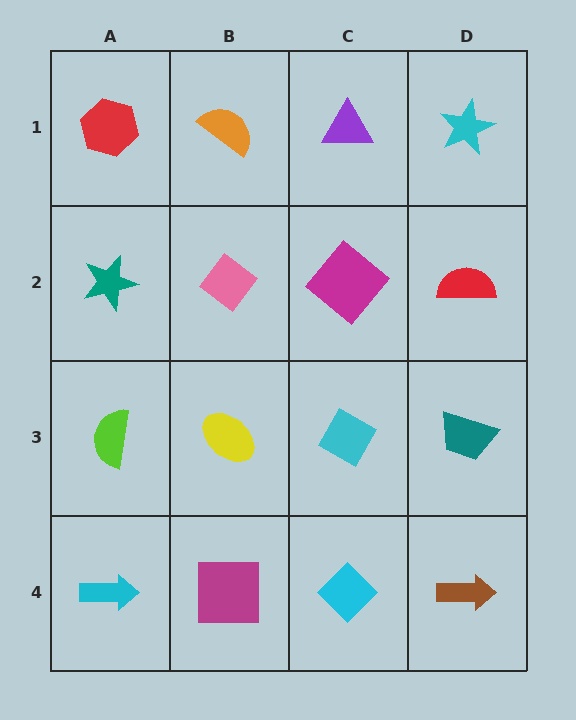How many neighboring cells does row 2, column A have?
3.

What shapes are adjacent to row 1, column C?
A magenta diamond (row 2, column C), an orange semicircle (row 1, column B), a cyan star (row 1, column D).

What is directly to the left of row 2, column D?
A magenta diamond.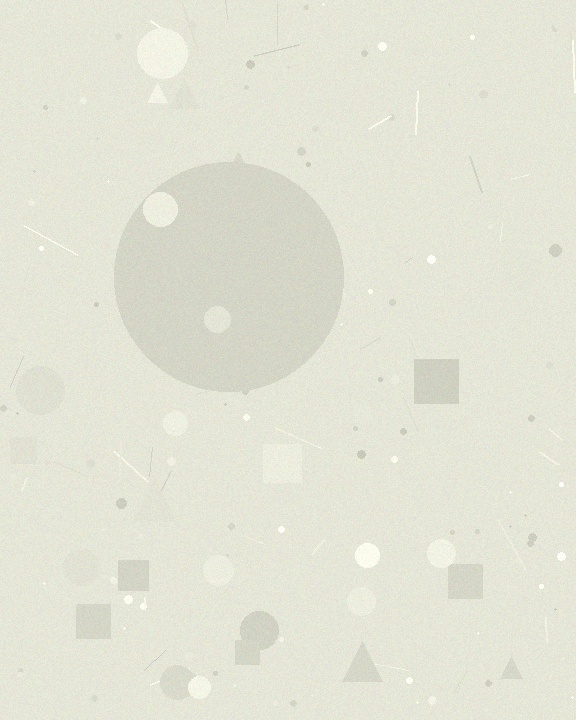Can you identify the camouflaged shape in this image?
The camouflaged shape is a circle.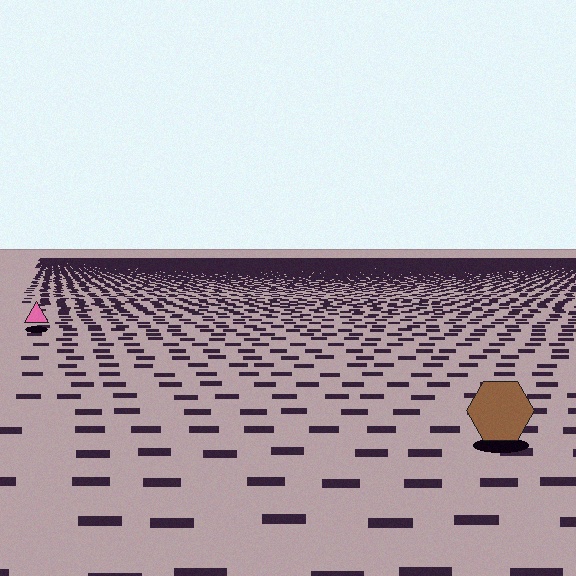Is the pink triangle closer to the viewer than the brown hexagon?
No. The brown hexagon is closer — you can tell from the texture gradient: the ground texture is coarser near it.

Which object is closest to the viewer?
The brown hexagon is closest. The texture marks near it are larger and more spread out.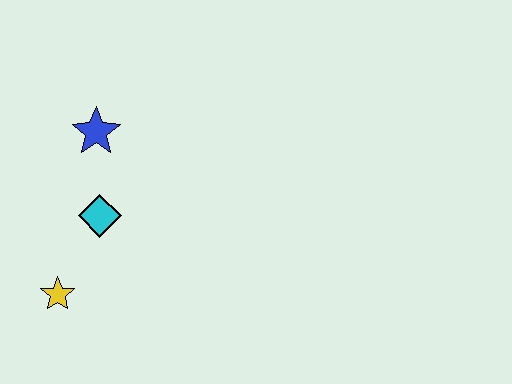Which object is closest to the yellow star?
The cyan diamond is closest to the yellow star.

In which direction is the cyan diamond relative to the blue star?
The cyan diamond is below the blue star.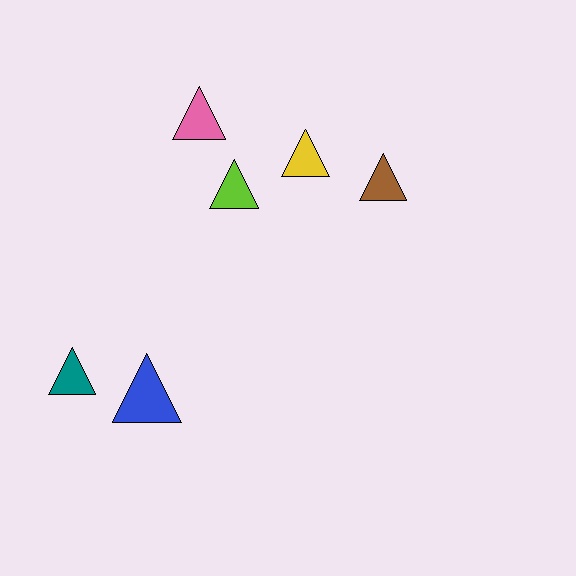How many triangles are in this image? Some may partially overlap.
There are 6 triangles.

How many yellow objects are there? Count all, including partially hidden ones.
There is 1 yellow object.